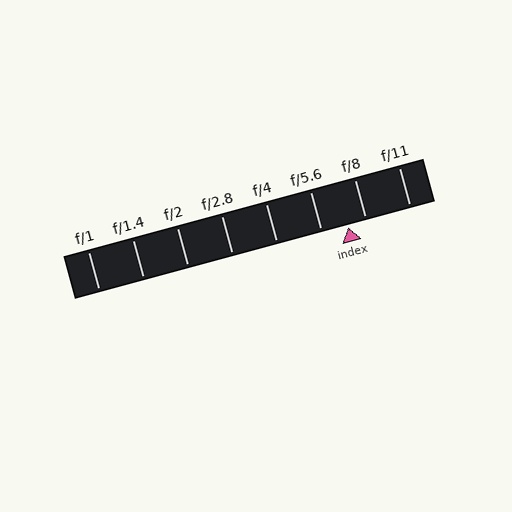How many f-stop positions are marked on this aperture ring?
There are 8 f-stop positions marked.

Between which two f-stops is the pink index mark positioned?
The index mark is between f/5.6 and f/8.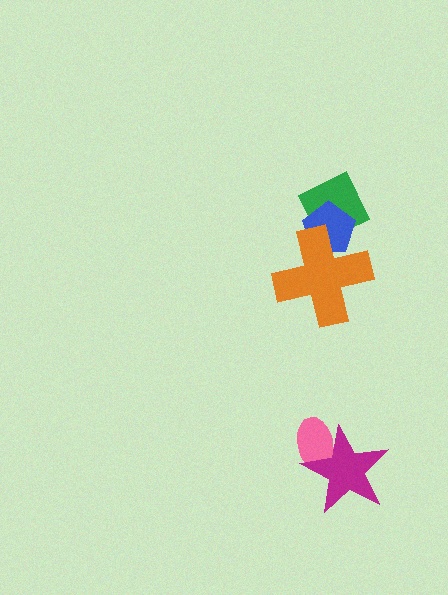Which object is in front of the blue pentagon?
The orange cross is in front of the blue pentagon.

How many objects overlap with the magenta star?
1 object overlaps with the magenta star.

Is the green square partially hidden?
Yes, it is partially covered by another shape.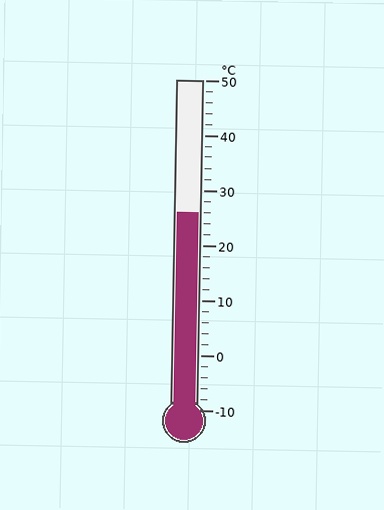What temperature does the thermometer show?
The thermometer shows approximately 26°C.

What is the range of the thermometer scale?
The thermometer scale ranges from -10°C to 50°C.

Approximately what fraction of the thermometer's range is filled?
The thermometer is filled to approximately 60% of its range.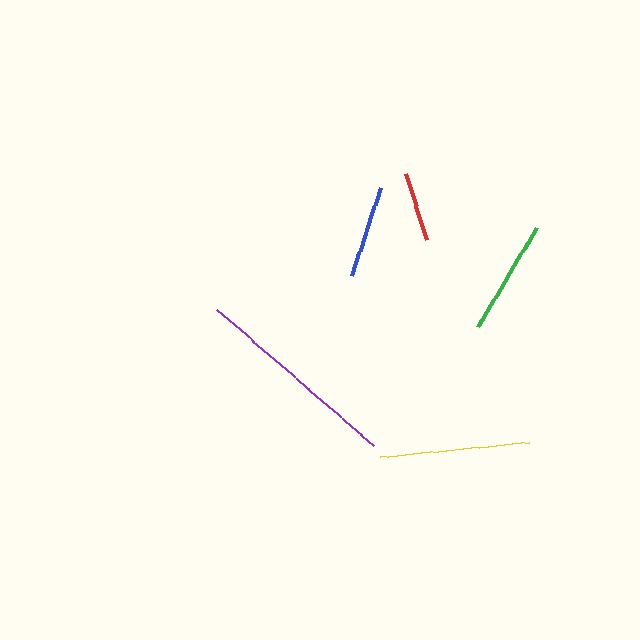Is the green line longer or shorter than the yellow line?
The yellow line is longer than the green line.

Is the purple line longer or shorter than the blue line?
The purple line is longer than the blue line.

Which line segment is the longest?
The purple line is the longest at approximately 208 pixels.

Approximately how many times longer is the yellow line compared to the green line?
The yellow line is approximately 1.3 times the length of the green line.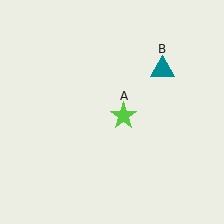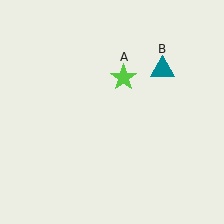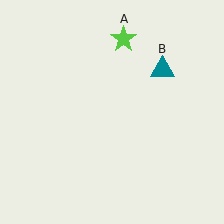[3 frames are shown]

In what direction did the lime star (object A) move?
The lime star (object A) moved up.